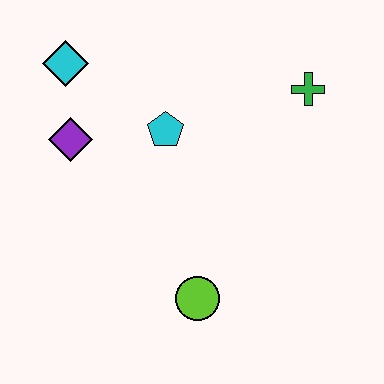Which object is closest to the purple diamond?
The cyan diamond is closest to the purple diamond.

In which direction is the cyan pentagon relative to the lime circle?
The cyan pentagon is above the lime circle.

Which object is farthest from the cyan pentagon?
The lime circle is farthest from the cyan pentagon.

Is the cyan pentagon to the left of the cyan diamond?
No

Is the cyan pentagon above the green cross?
No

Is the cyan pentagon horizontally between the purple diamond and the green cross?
Yes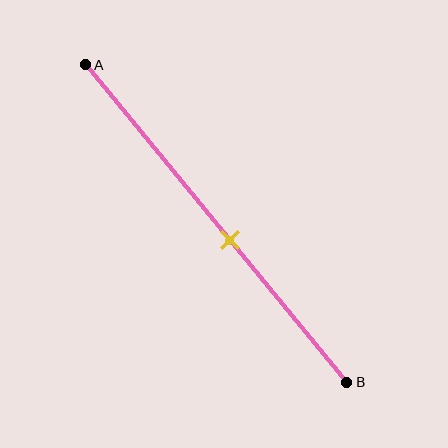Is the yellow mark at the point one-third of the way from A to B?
No, the mark is at about 55% from A, not at the 33% one-third point.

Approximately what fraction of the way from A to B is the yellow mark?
The yellow mark is approximately 55% of the way from A to B.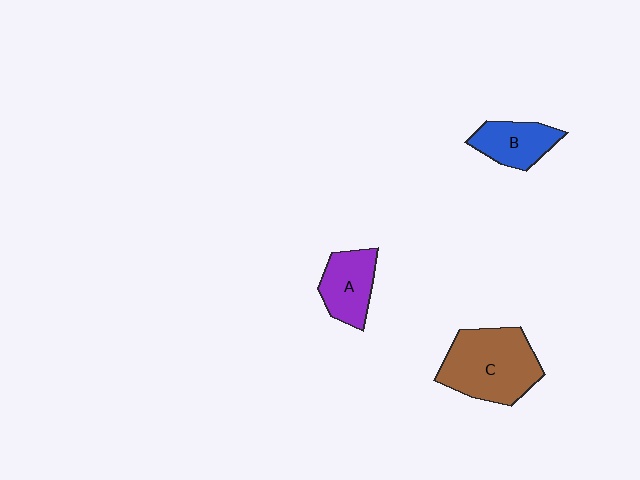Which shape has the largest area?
Shape C (brown).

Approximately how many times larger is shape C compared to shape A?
Approximately 1.8 times.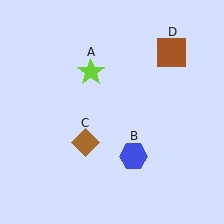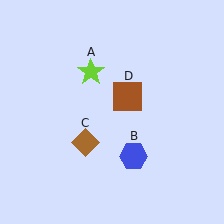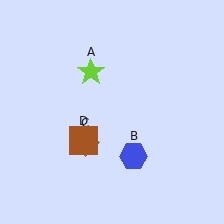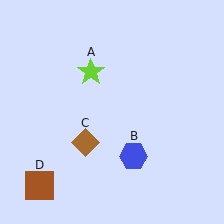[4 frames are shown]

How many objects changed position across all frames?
1 object changed position: brown square (object D).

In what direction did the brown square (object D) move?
The brown square (object D) moved down and to the left.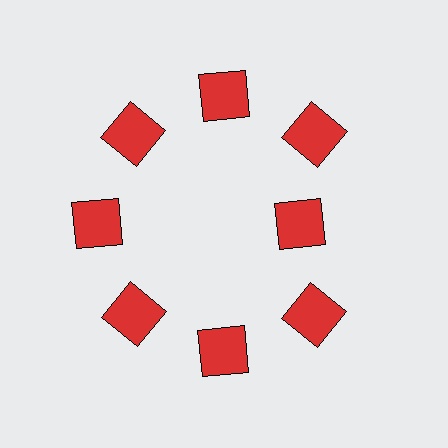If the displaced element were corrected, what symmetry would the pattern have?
It would have 8-fold rotational symmetry — the pattern would map onto itself every 45 degrees.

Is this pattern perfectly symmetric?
No. The 8 red squares are arranged in a ring, but one element near the 3 o'clock position is pulled inward toward the center, breaking the 8-fold rotational symmetry.